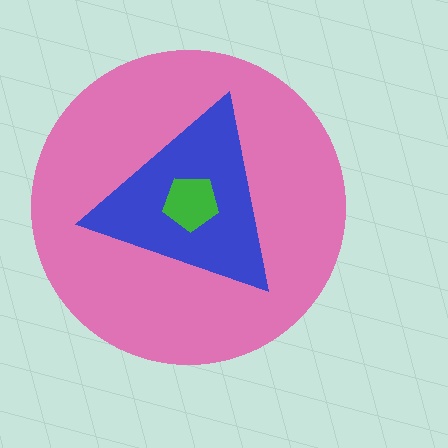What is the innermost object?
The green pentagon.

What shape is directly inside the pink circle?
The blue triangle.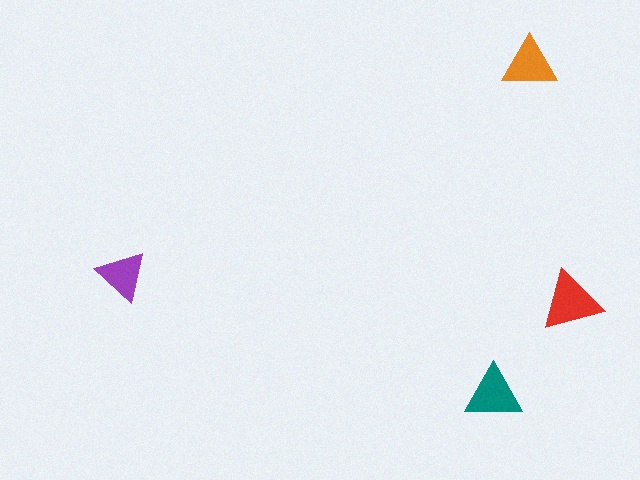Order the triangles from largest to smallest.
the red one, the teal one, the orange one, the purple one.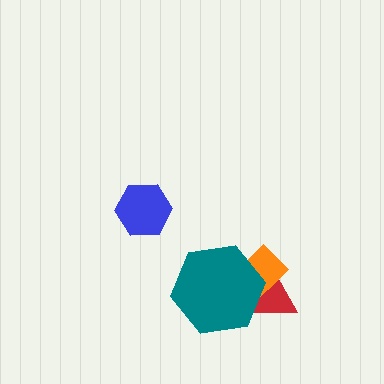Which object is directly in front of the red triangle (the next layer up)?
The orange rectangle is directly in front of the red triangle.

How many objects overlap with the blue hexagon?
0 objects overlap with the blue hexagon.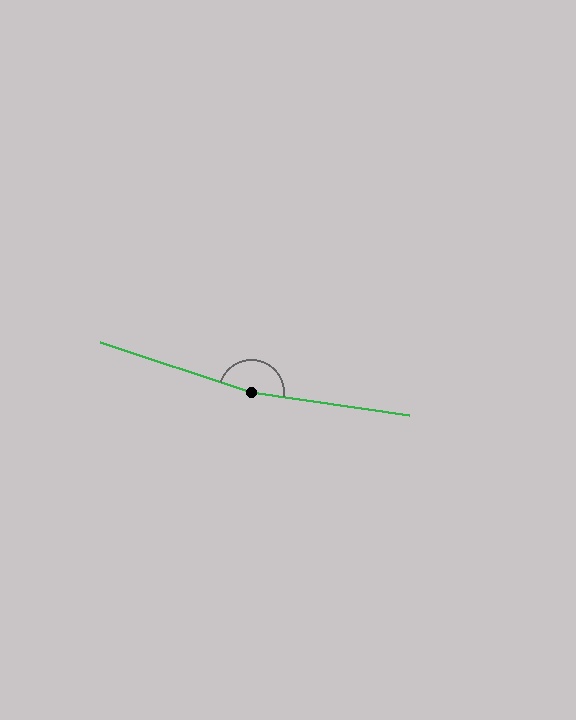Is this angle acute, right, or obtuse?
It is obtuse.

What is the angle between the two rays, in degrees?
Approximately 170 degrees.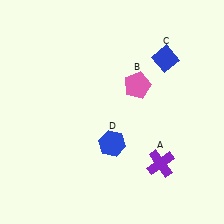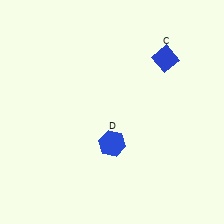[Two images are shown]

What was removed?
The pink pentagon (B), the purple cross (A) were removed in Image 2.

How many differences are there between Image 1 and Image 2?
There are 2 differences between the two images.